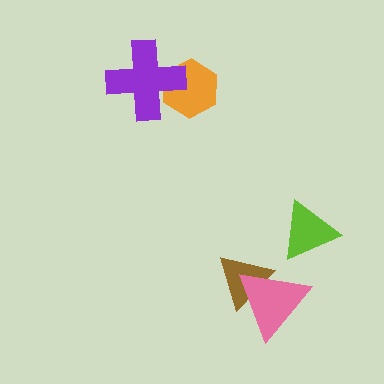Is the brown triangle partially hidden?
Yes, it is partially covered by another shape.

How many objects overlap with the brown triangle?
1 object overlaps with the brown triangle.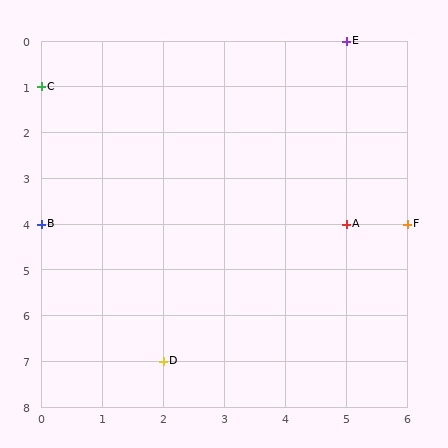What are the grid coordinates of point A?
Point A is at grid coordinates (5, 4).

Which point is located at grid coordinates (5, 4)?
Point A is at (5, 4).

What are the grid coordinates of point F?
Point F is at grid coordinates (6, 4).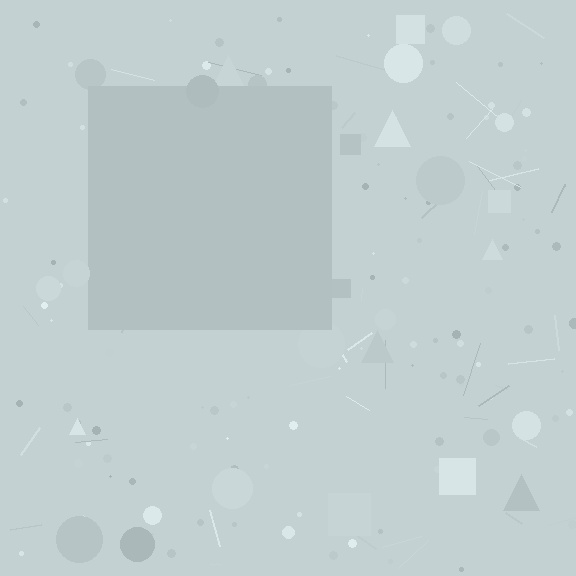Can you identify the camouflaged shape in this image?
The camouflaged shape is a square.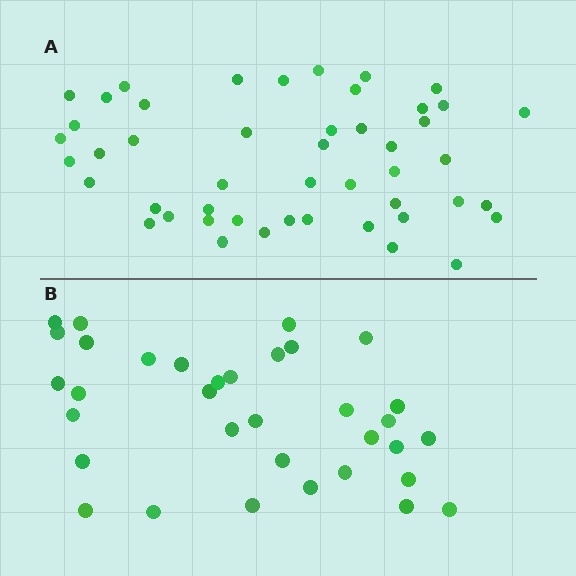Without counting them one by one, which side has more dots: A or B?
Region A (the top region) has more dots.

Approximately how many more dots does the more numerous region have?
Region A has approximately 15 more dots than region B.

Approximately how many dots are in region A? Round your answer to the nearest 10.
About 50 dots. (The exact count is 48, which rounds to 50.)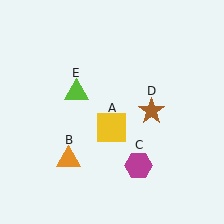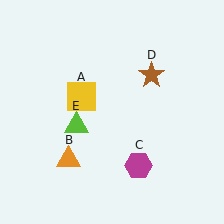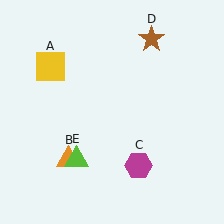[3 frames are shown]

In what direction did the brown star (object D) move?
The brown star (object D) moved up.